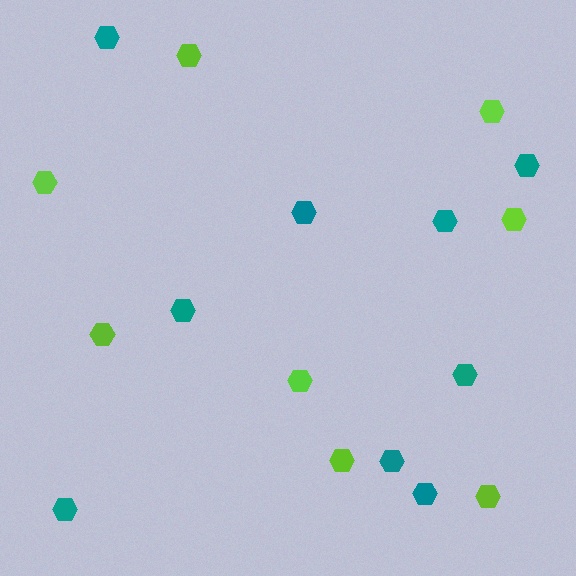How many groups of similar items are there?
There are 2 groups: one group of lime hexagons (8) and one group of teal hexagons (9).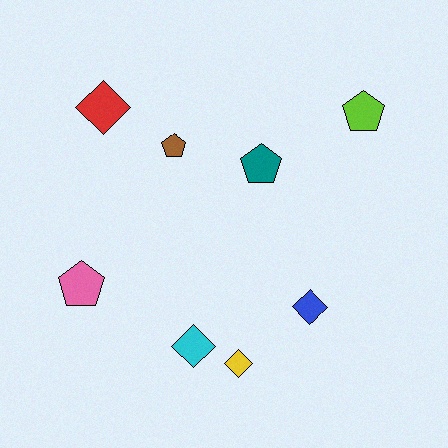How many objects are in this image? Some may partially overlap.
There are 8 objects.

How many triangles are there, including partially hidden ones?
There are no triangles.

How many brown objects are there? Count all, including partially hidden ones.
There is 1 brown object.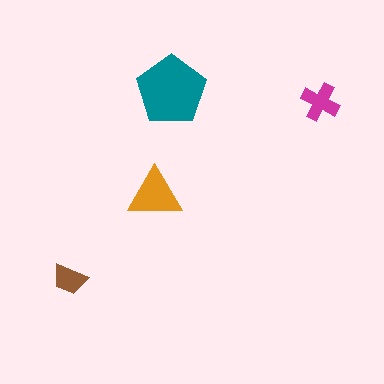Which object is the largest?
The teal pentagon.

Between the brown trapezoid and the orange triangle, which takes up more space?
The orange triangle.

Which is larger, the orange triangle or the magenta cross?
The orange triangle.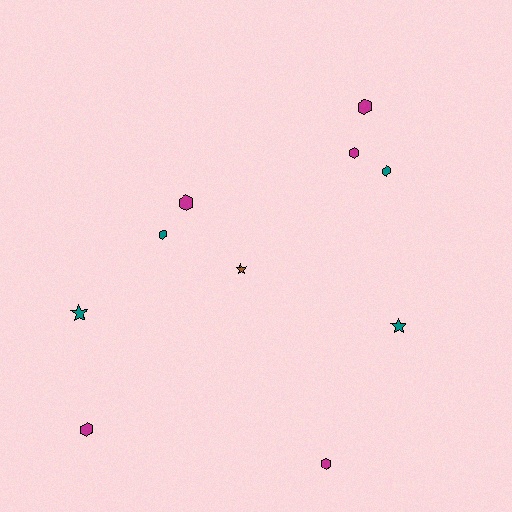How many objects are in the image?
There are 10 objects.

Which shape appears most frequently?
Hexagon, with 7 objects.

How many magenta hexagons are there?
There are 5 magenta hexagons.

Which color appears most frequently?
Magenta, with 5 objects.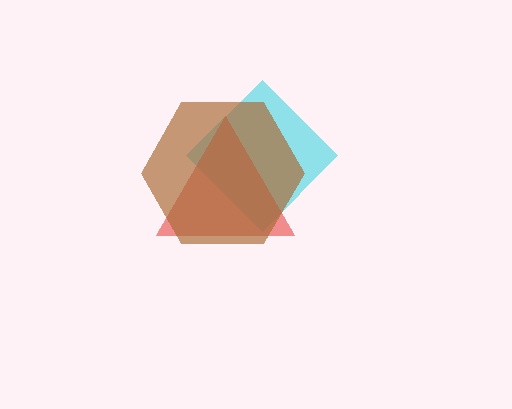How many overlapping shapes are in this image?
There are 3 overlapping shapes in the image.